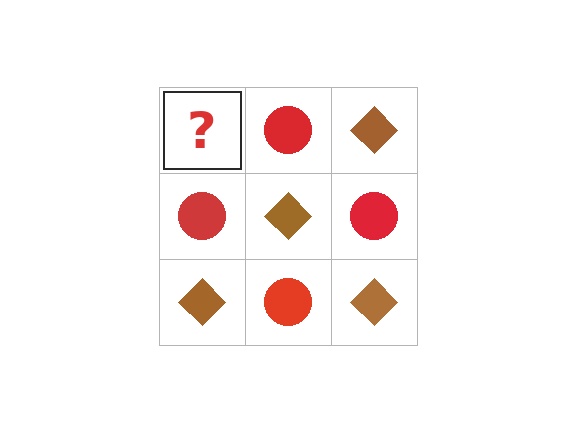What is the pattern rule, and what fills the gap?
The rule is that it alternates brown diamond and red circle in a checkerboard pattern. The gap should be filled with a brown diamond.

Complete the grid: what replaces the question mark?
The question mark should be replaced with a brown diamond.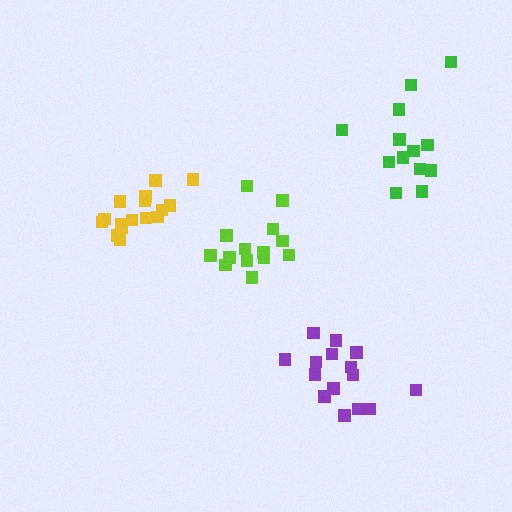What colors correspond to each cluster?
The clusters are colored: yellow, purple, green, lime.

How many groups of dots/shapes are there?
There are 4 groups.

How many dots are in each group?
Group 1: 16 dots, Group 2: 15 dots, Group 3: 13 dots, Group 4: 14 dots (58 total).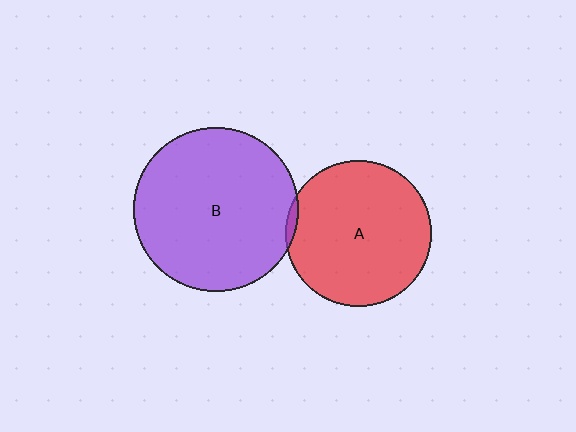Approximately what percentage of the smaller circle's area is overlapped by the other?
Approximately 5%.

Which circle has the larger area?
Circle B (purple).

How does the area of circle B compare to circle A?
Approximately 1.3 times.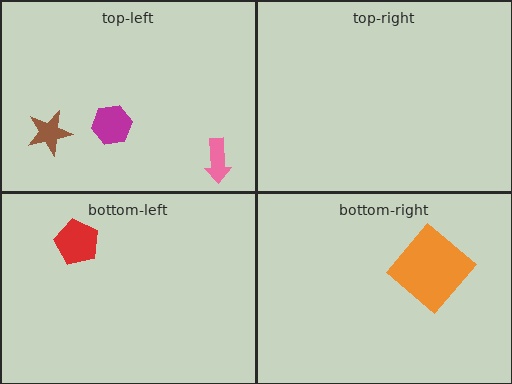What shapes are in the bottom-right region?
The orange diamond.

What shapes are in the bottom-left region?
The red pentagon.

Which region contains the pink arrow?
The top-left region.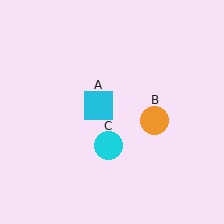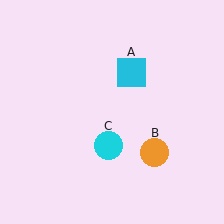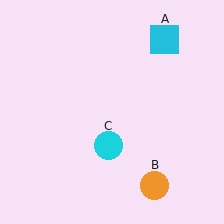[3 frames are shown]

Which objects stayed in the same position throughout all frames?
Cyan circle (object C) remained stationary.